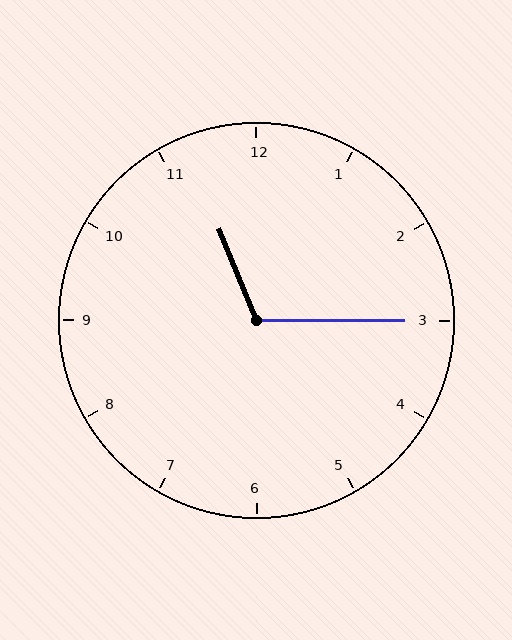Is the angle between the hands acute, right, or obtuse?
It is obtuse.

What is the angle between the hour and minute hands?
Approximately 112 degrees.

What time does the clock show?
11:15.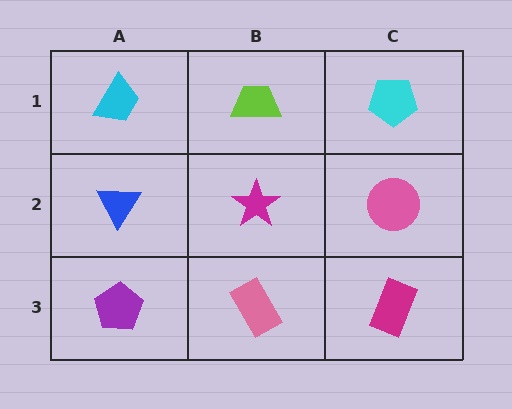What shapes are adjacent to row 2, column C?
A cyan pentagon (row 1, column C), a magenta rectangle (row 3, column C), a magenta star (row 2, column B).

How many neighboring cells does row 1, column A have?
2.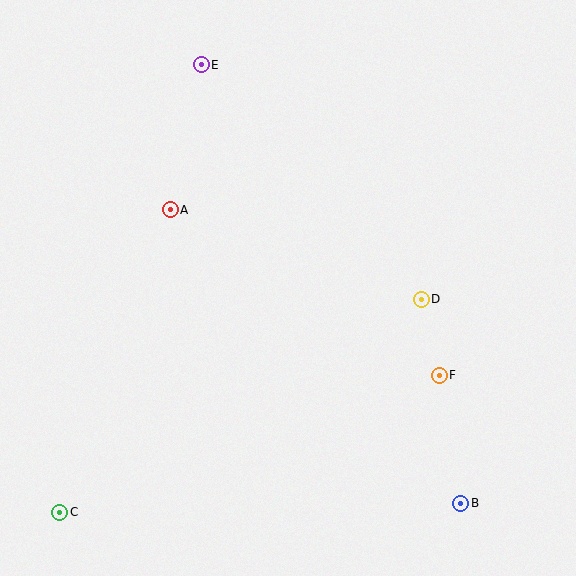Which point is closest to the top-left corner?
Point E is closest to the top-left corner.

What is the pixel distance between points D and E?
The distance between D and E is 322 pixels.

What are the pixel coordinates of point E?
Point E is at (201, 65).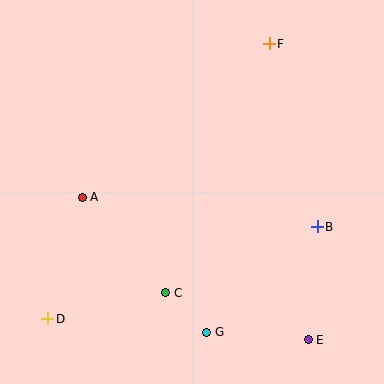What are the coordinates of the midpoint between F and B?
The midpoint between F and B is at (293, 135).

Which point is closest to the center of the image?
Point C at (166, 293) is closest to the center.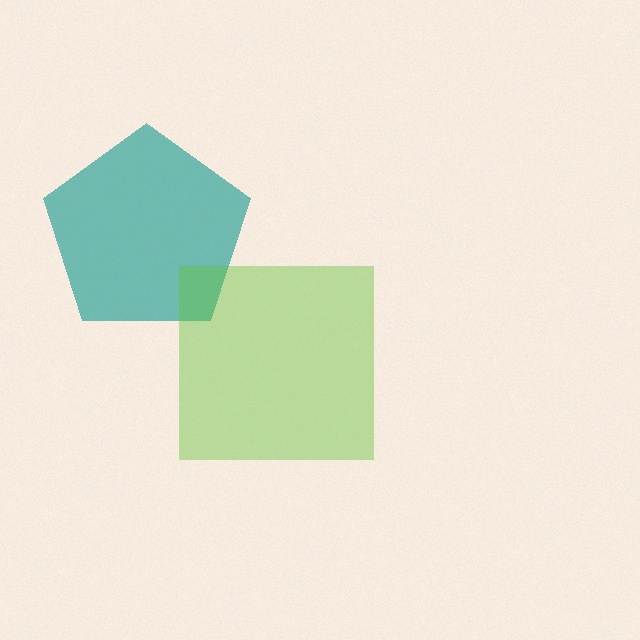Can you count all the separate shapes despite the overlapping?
Yes, there are 2 separate shapes.